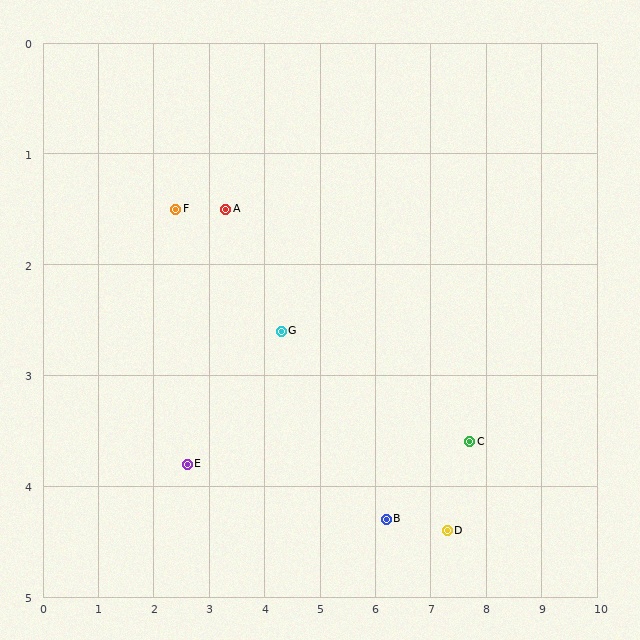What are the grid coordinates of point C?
Point C is at approximately (7.7, 3.6).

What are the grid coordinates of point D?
Point D is at approximately (7.3, 4.4).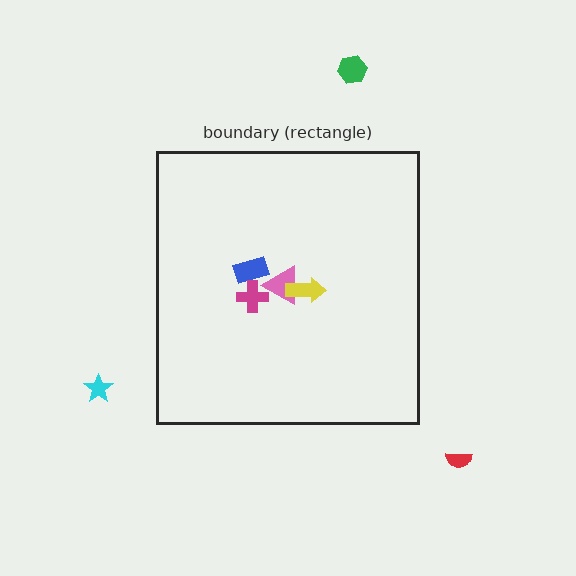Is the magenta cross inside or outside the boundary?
Inside.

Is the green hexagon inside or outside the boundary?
Outside.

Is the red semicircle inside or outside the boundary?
Outside.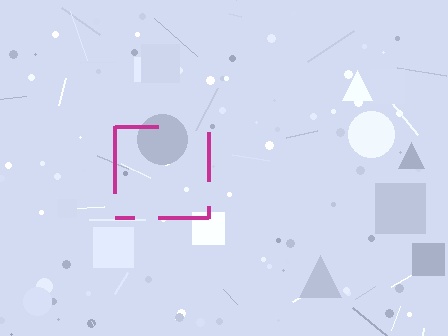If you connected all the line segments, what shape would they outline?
They would outline a square.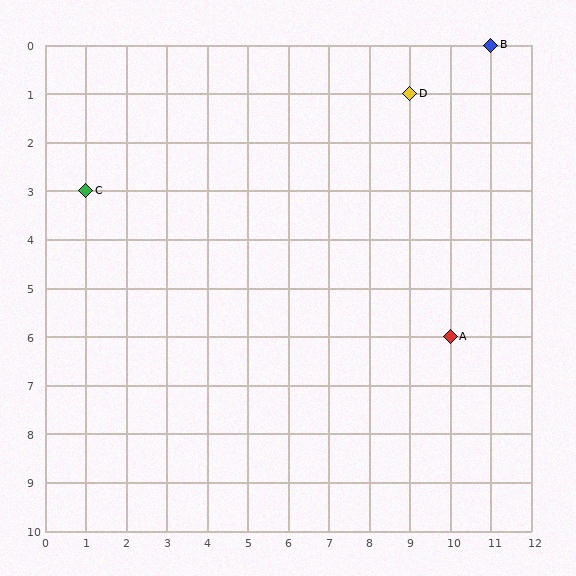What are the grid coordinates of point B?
Point B is at grid coordinates (11, 0).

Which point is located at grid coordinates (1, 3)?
Point C is at (1, 3).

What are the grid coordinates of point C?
Point C is at grid coordinates (1, 3).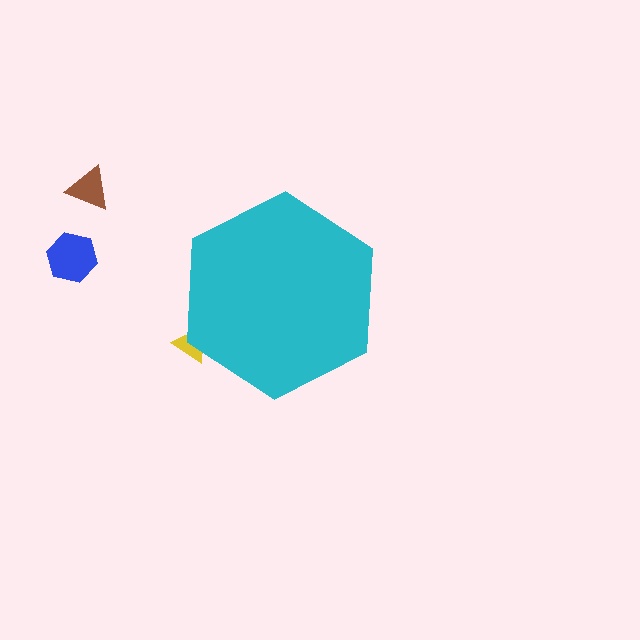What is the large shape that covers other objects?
A cyan hexagon.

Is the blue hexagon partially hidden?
No, the blue hexagon is fully visible.